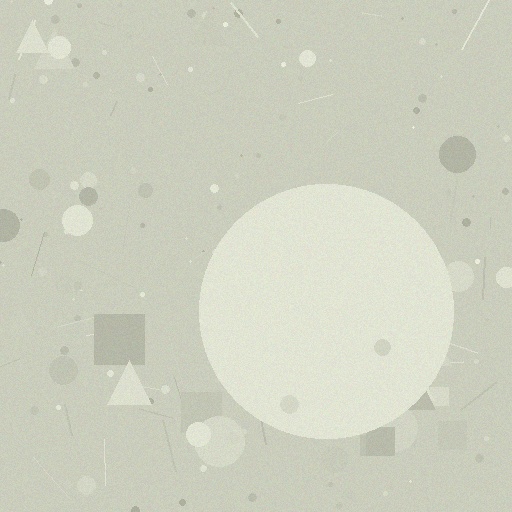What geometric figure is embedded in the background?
A circle is embedded in the background.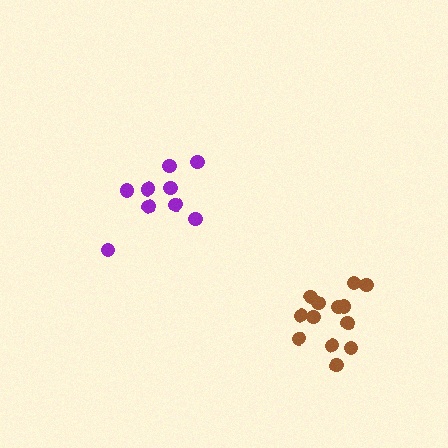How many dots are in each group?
Group 1: 13 dots, Group 2: 9 dots (22 total).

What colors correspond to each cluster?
The clusters are colored: brown, purple.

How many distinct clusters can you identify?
There are 2 distinct clusters.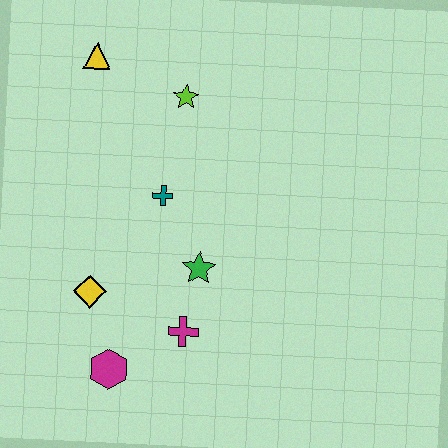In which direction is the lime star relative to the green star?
The lime star is above the green star.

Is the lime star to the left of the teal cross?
No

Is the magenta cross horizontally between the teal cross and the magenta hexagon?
No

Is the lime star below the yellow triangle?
Yes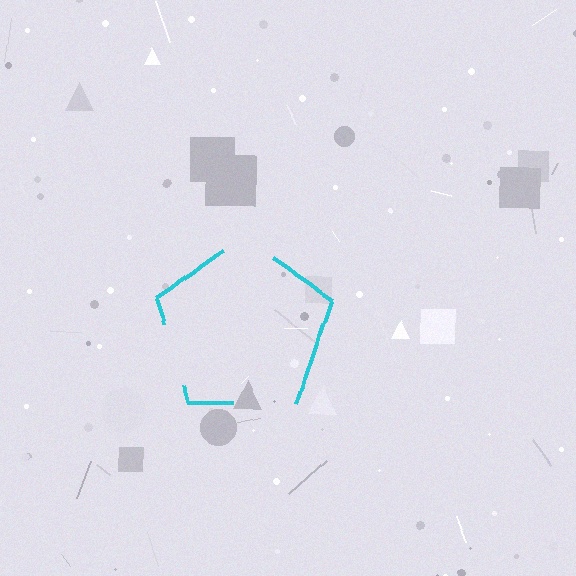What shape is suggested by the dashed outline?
The dashed outline suggests a pentagon.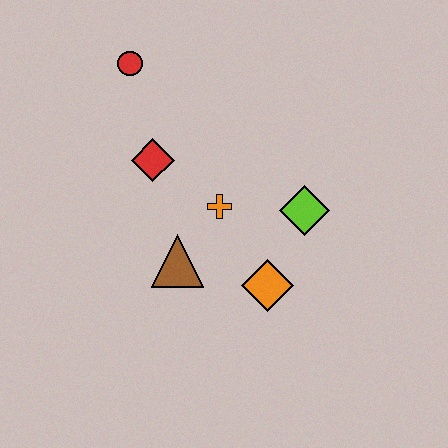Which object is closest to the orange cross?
The brown triangle is closest to the orange cross.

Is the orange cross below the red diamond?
Yes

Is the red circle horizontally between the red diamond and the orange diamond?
No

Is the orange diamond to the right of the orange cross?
Yes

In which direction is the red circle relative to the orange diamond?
The red circle is above the orange diamond.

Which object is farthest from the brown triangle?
The red circle is farthest from the brown triangle.